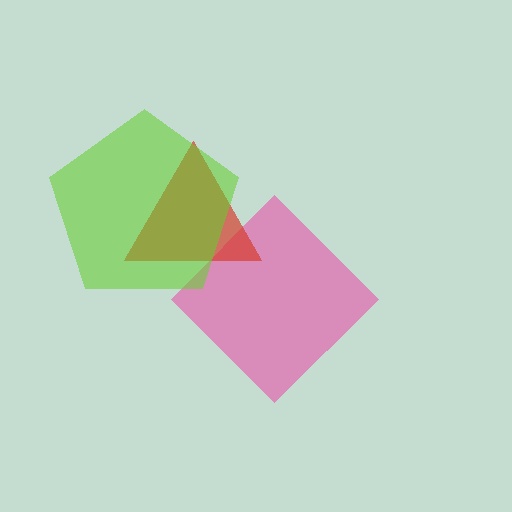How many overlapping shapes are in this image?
There are 3 overlapping shapes in the image.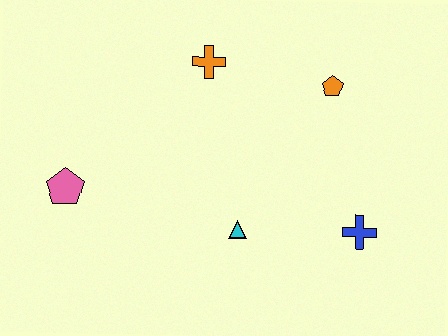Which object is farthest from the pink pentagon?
The blue cross is farthest from the pink pentagon.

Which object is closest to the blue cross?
The cyan triangle is closest to the blue cross.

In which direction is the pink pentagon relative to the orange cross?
The pink pentagon is to the left of the orange cross.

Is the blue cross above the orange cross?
No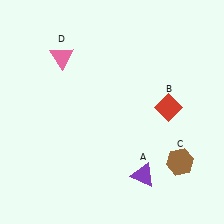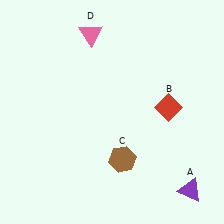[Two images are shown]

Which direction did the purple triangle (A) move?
The purple triangle (A) moved right.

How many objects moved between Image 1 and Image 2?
3 objects moved between the two images.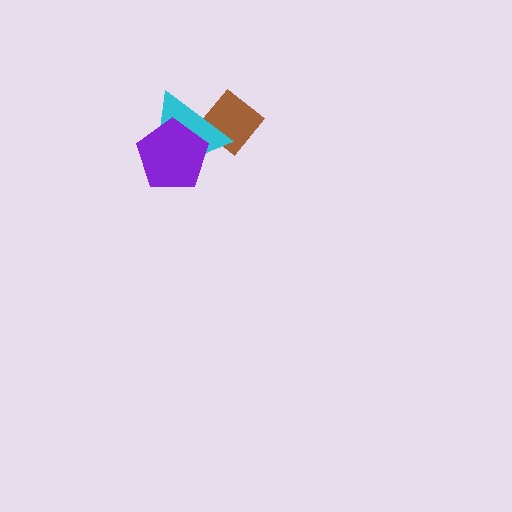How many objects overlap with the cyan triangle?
2 objects overlap with the cyan triangle.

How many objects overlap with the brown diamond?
1 object overlaps with the brown diamond.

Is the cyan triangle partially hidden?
Yes, it is partially covered by another shape.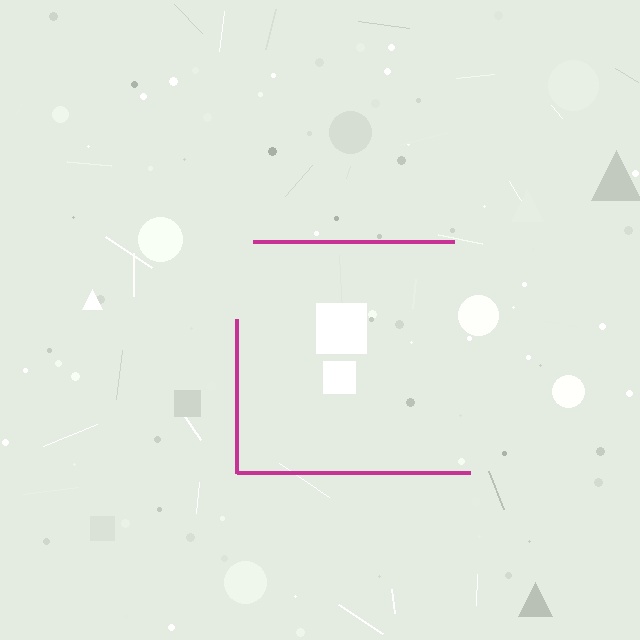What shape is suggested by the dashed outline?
The dashed outline suggests a square.